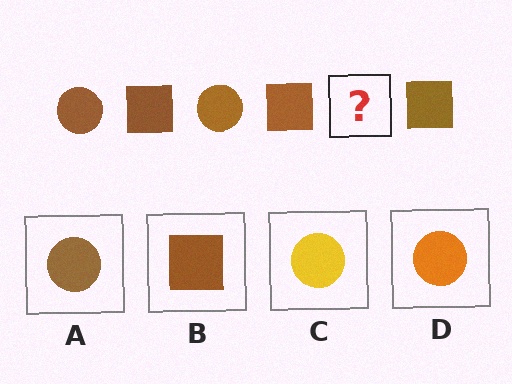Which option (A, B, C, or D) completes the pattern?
A.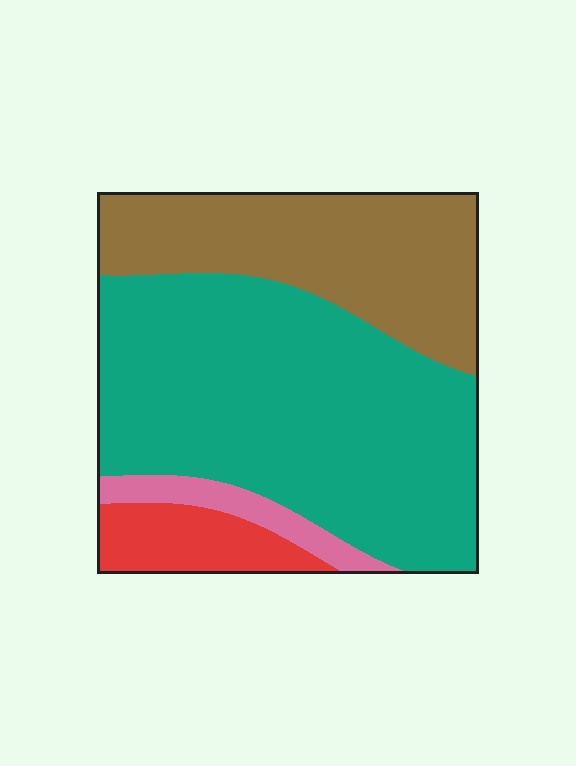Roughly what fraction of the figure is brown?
Brown covers around 30% of the figure.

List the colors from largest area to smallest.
From largest to smallest: teal, brown, red, pink.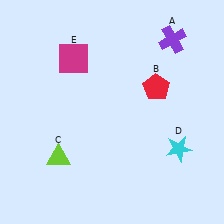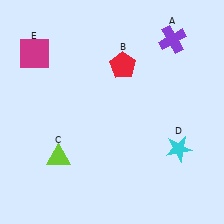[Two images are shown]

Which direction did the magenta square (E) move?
The magenta square (E) moved left.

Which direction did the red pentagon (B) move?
The red pentagon (B) moved left.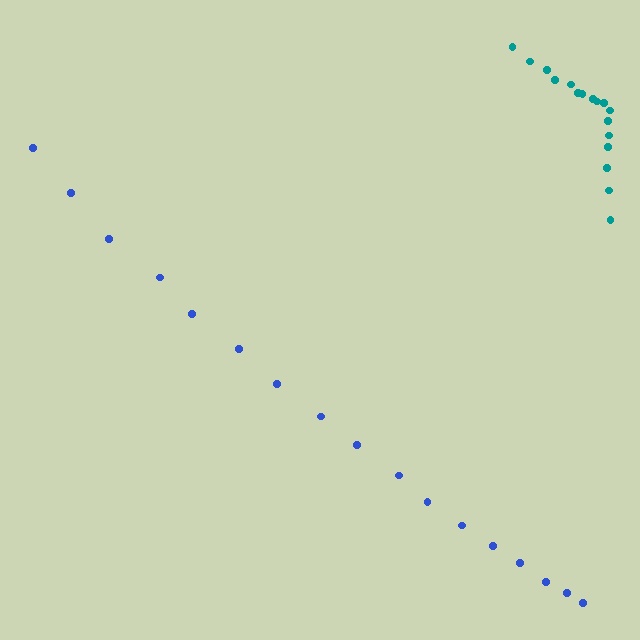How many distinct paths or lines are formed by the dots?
There are 2 distinct paths.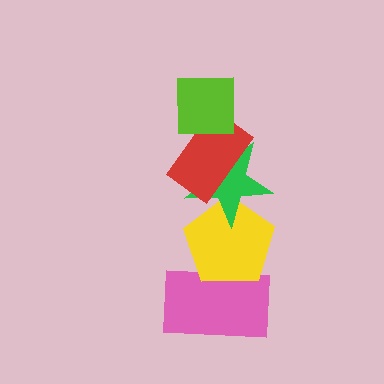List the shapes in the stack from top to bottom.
From top to bottom: the lime square, the red rectangle, the green star, the yellow pentagon, the pink rectangle.